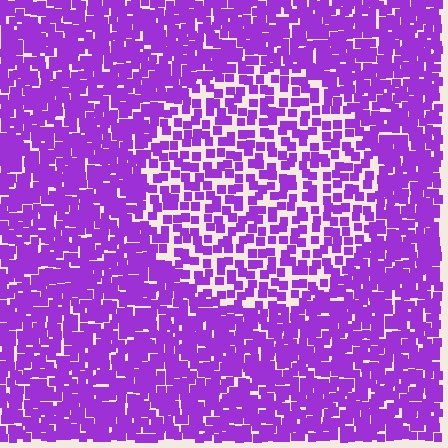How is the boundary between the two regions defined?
The boundary is defined by a change in element density (approximately 1.8x ratio). All elements are the same color, size, and shape.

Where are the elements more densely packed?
The elements are more densely packed outside the circle boundary.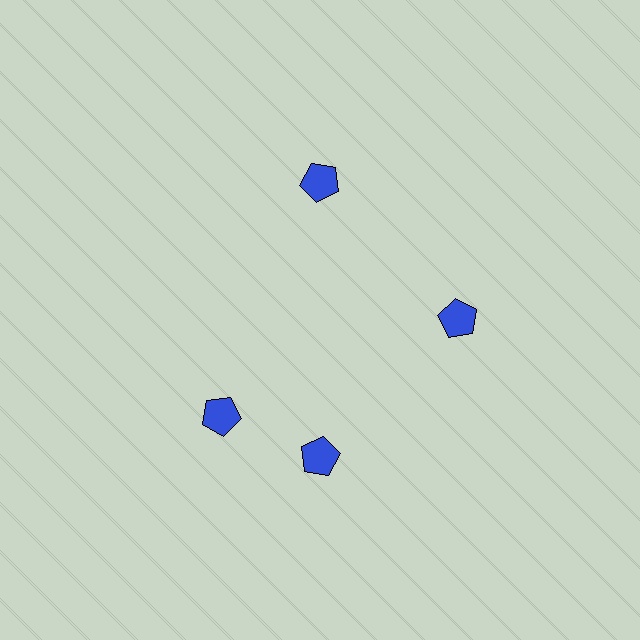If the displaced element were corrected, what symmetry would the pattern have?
It would have 4-fold rotational symmetry — the pattern would map onto itself every 90 degrees.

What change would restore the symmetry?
The symmetry would be restored by rotating it back into even spacing with its neighbors so that all 4 pentagons sit at equal angles and equal distance from the center.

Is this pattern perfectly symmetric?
No. The 4 blue pentagons are arranged in a ring, but one element near the 9 o'clock position is rotated out of alignment along the ring, breaking the 4-fold rotational symmetry.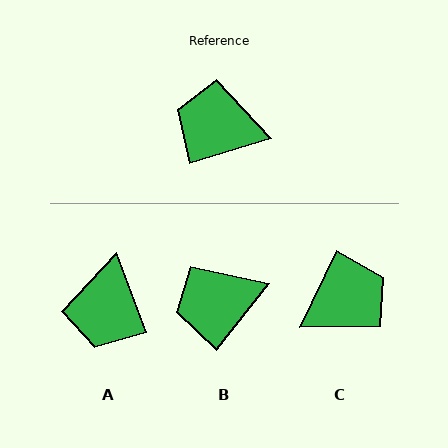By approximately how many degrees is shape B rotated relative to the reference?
Approximately 35 degrees counter-clockwise.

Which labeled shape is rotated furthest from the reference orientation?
C, about 132 degrees away.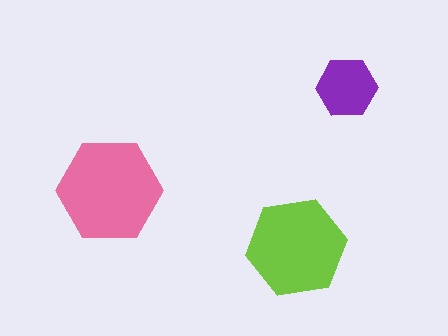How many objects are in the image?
There are 3 objects in the image.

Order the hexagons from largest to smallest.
the pink one, the lime one, the purple one.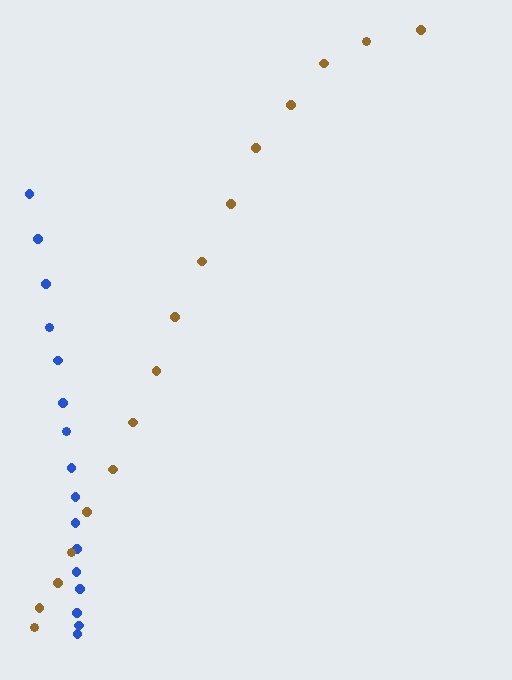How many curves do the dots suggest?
There are 2 distinct paths.